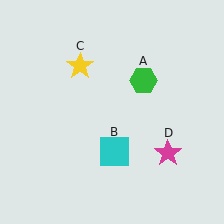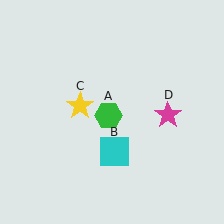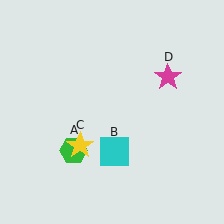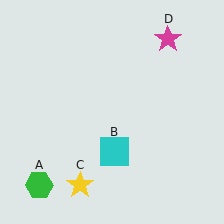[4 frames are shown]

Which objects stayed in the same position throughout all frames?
Cyan square (object B) remained stationary.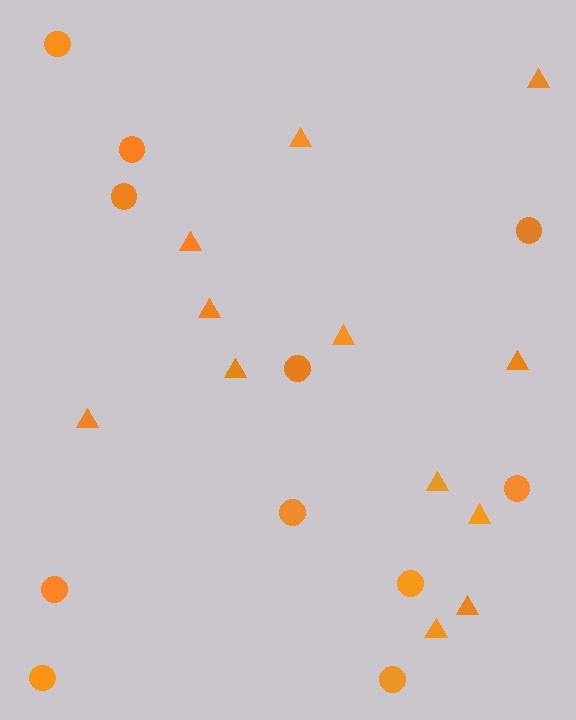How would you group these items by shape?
There are 2 groups: one group of circles (11) and one group of triangles (12).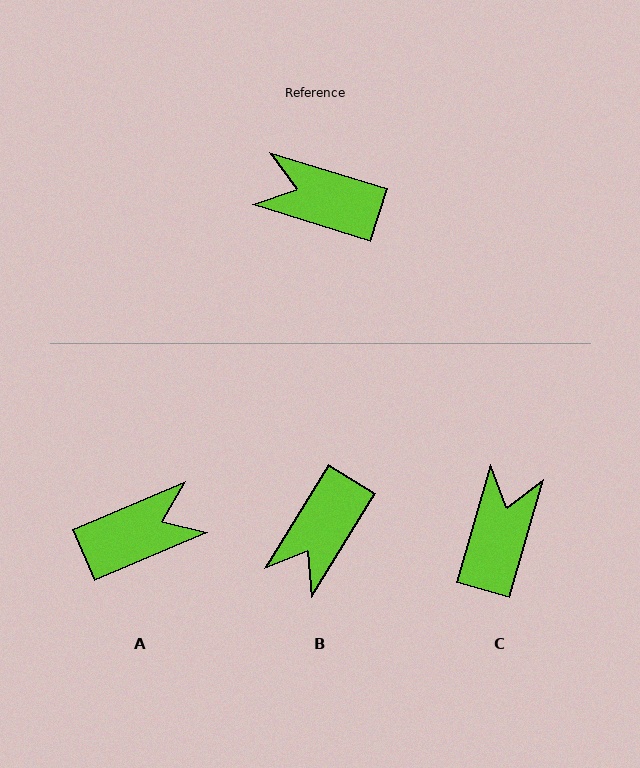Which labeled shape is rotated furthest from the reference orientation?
A, about 140 degrees away.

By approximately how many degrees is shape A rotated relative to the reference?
Approximately 140 degrees clockwise.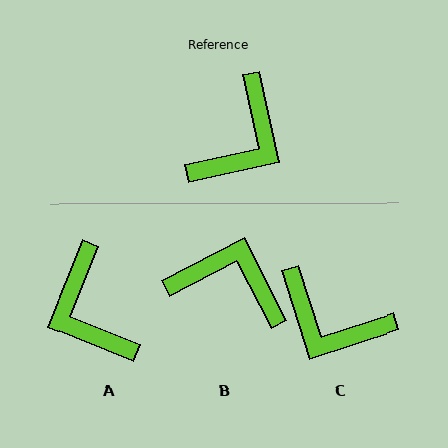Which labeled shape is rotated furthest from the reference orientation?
A, about 125 degrees away.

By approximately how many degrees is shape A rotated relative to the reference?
Approximately 125 degrees clockwise.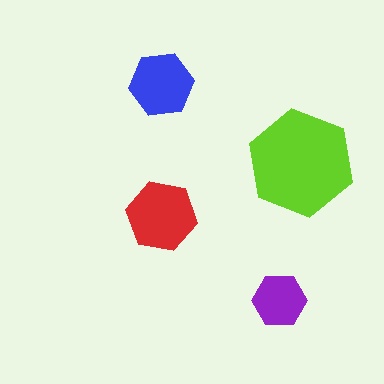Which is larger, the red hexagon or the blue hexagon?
The red one.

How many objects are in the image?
There are 4 objects in the image.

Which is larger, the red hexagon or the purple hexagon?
The red one.